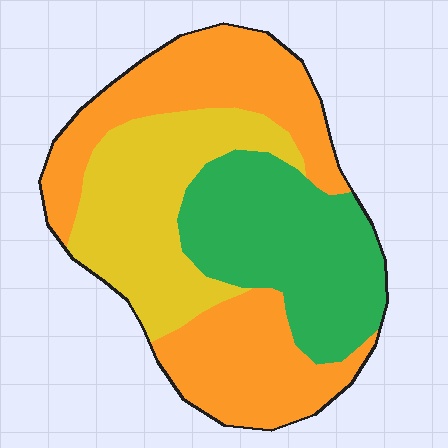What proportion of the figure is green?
Green covers roughly 30% of the figure.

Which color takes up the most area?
Orange, at roughly 45%.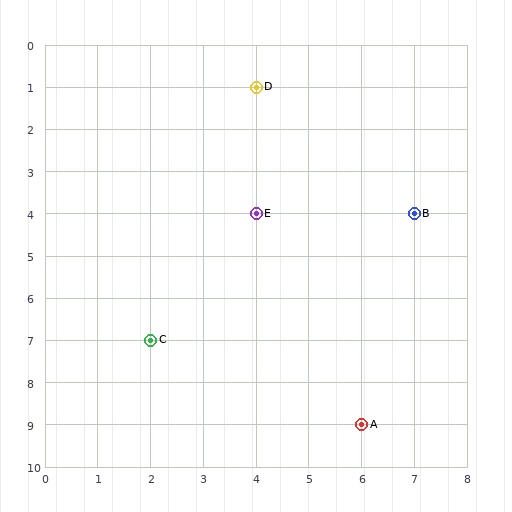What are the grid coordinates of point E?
Point E is at grid coordinates (4, 4).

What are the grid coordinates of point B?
Point B is at grid coordinates (7, 4).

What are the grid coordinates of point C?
Point C is at grid coordinates (2, 7).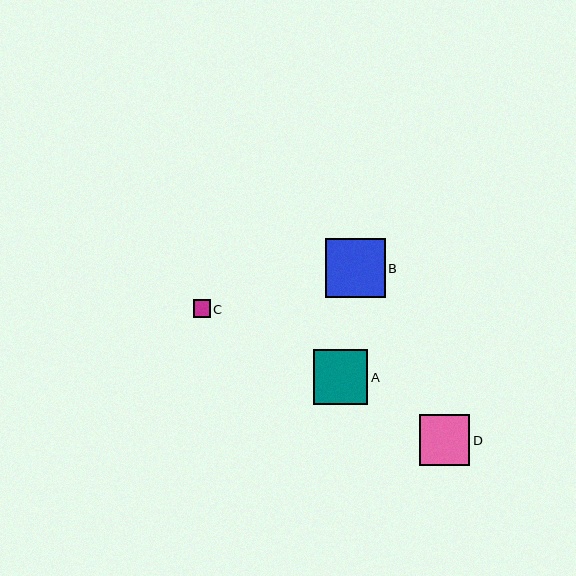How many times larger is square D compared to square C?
Square D is approximately 2.9 times the size of square C.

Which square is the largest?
Square B is the largest with a size of approximately 59 pixels.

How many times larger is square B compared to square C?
Square B is approximately 3.4 times the size of square C.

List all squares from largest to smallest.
From largest to smallest: B, A, D, C.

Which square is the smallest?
Square C is the smallest with a size of approximately 17 pixels.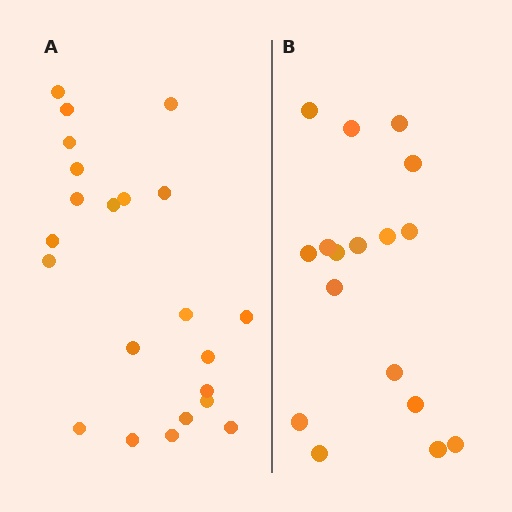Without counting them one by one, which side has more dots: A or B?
Region A (the left region) has more dots.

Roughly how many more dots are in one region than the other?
Region A has about 5 more dots than region B.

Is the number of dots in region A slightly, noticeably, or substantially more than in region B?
Region A has noticeably more, but not dramatically so. The ratio is roughly 1.3 to 1.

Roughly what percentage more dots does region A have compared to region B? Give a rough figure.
About 30% more.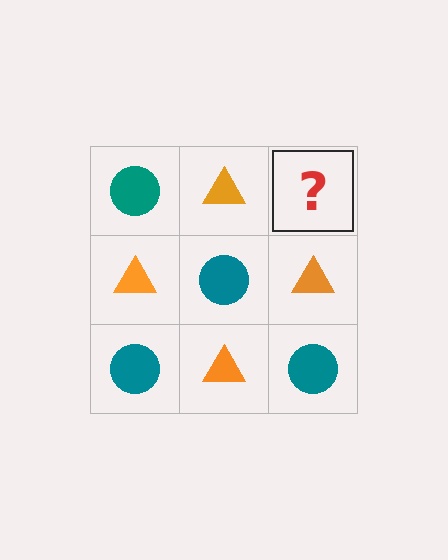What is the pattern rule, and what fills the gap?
The rule is that it alternates teal circle and orange triangle in a checkerboard pattern. The gap should be filled with a teal circle.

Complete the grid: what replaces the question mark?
The question mark should be replaced with a teal circle.